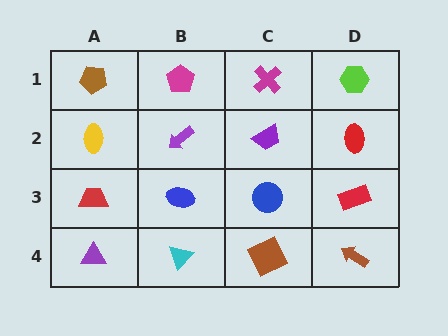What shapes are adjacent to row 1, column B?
A purple arrow (row 2, column B), a brown pentagon (row 1, column A), a magenta cross (row 1, column C).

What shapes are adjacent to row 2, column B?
A magenta pentagon (row 1, column B), a blue ellipse (row 3, column B), a yellow ellipse (row 2, column A), a purple trapezoid (row 2, column C).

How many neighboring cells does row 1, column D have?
2.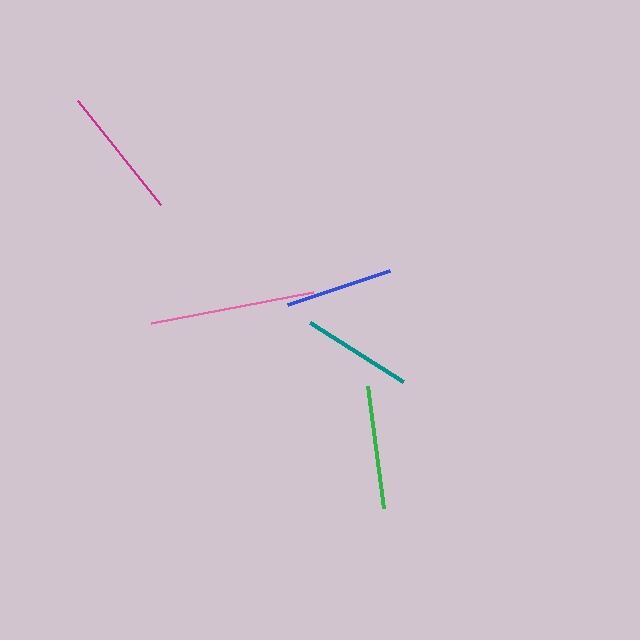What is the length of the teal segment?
The teal segment is approximately 110 pixels long.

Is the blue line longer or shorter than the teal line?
The teal line is longer than the blue line.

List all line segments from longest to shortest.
From longest to shortest: pink, magenta, green, teal, blue.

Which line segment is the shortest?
The blue line is the shortest at approximately 107 pixels.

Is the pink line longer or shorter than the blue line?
The pink line is longer than the blue line.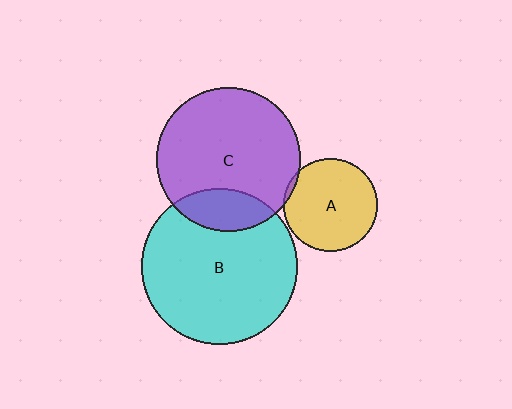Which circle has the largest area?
Circle B (cyan).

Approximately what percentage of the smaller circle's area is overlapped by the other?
Approximately 5%.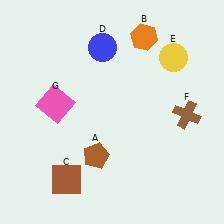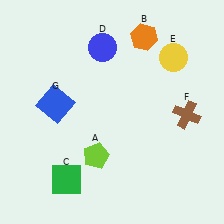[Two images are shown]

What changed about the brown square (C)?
In Image 1, C is brown. In Image 2, it changed to green.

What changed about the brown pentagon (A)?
In Image 1, A is brown. In Image 2, it changed to lime.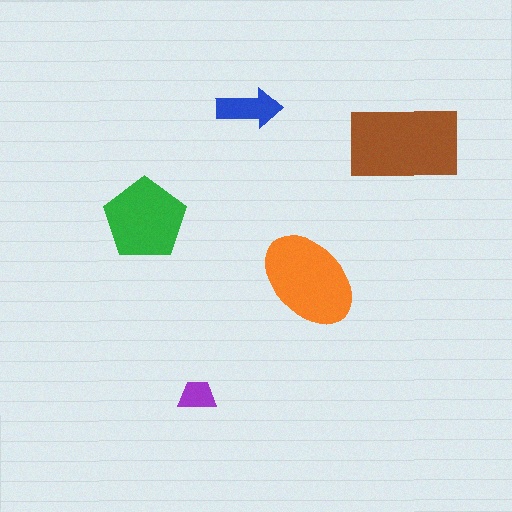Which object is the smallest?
The purple trapezoid.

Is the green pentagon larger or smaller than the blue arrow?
Larger.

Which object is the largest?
The brown rectangle.